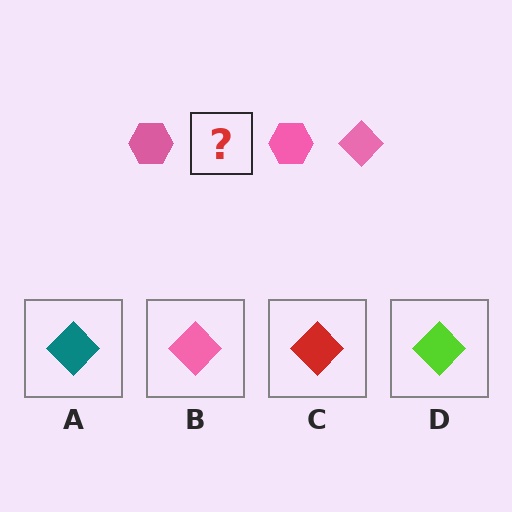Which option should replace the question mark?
Option B.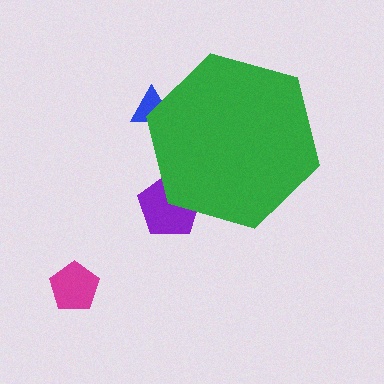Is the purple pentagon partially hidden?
Yes, the purple pentagon is partially hidden behind the green hexagon.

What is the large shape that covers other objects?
A green hexagon.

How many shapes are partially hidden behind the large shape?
2 shapes are partially hidden.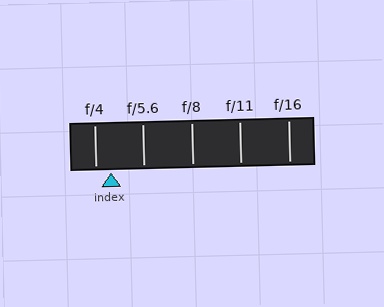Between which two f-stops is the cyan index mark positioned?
The index mark is between f/4 and f/5.6.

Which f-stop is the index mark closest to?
The index mark is closest to f/4.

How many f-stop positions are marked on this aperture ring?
There are 5 f-stop positions marked.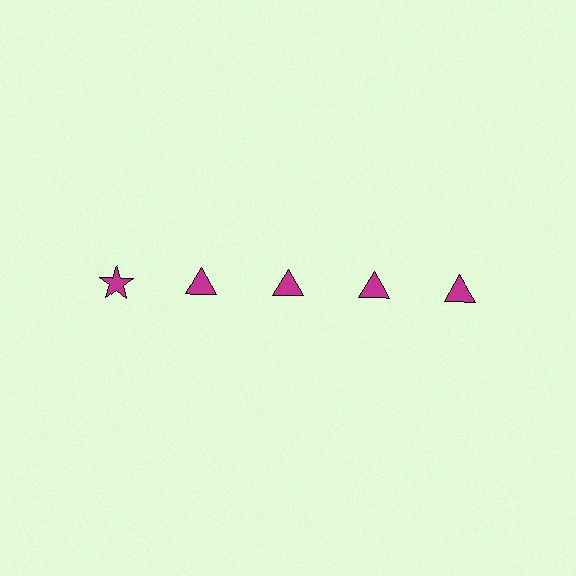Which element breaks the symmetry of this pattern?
The magenta star in the top row, leftmost column breaks the symmetry. All other shapes are magenta triangles.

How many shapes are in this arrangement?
There are 5 shapes arranged in a grid pattern.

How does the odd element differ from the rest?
It has a different shape: star instead of triangle.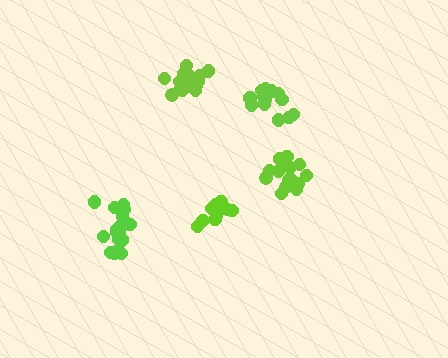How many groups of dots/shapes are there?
There are 5 groups.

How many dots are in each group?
Group 1: 18 dots, Group 2: 13 dots, Group 3: 18 dots, Group 4: 15 dots, Group 5: 17 dots (81 total).